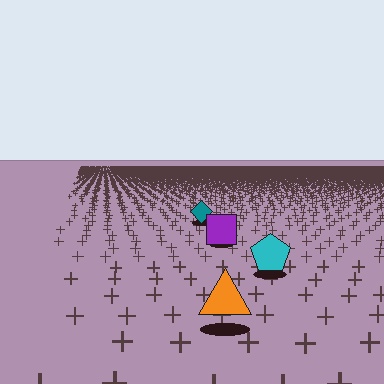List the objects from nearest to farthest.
From nearest to farthest: the orange triangle, the cyan pentagon, the purple square, the teal diamond.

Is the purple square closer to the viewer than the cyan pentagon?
No. The cyan pentagon is closer — you can tell from the texture gradient: the ground texture is coarser near it.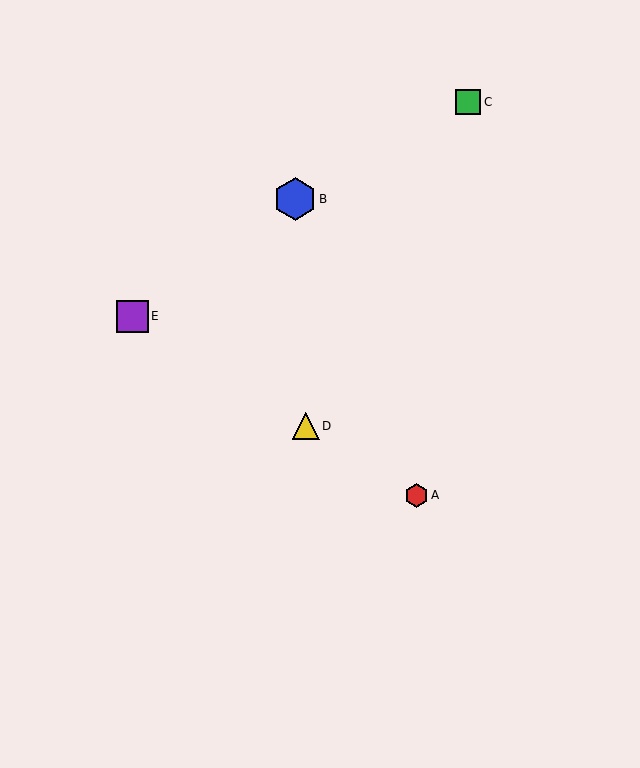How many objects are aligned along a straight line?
3 objects (A, D, E) are aligned along a straight line.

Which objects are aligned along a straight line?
Objects A, D, E are aligned along a straight line.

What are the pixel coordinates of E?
Object E is at (132, 316).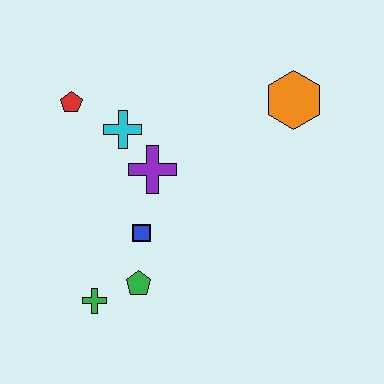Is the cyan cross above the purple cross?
Yes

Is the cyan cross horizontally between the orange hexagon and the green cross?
Yes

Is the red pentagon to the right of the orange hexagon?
No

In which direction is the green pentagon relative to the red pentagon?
The green pentagon is below the red pentagon.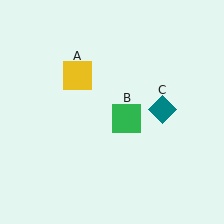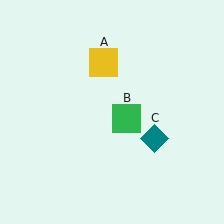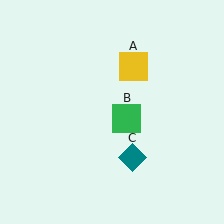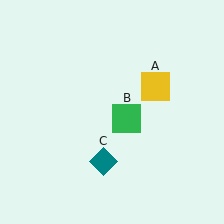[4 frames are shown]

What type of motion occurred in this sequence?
The yellow square (object A), teal diamond (object C) rotated clockwise around the center of the scene.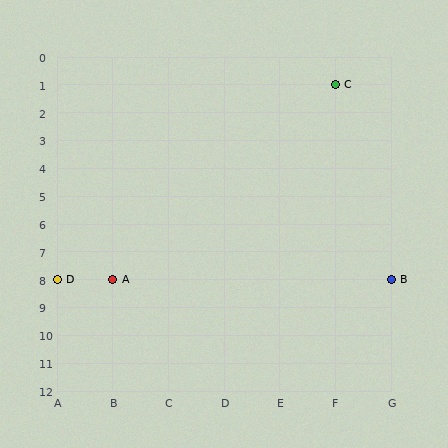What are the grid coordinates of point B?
Point B is at grid coordinates (G, 8).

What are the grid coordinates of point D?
Point D is at grid coordinates (A, 8).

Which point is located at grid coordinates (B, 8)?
Point A is at (B, 8).